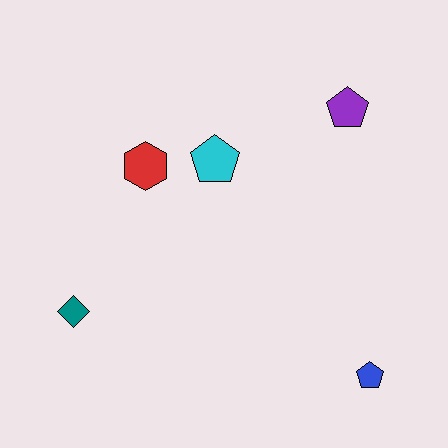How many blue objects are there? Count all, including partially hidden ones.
There is 1 blue object.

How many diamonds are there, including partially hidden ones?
There is 1 diamond.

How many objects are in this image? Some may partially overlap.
There are 5 objects.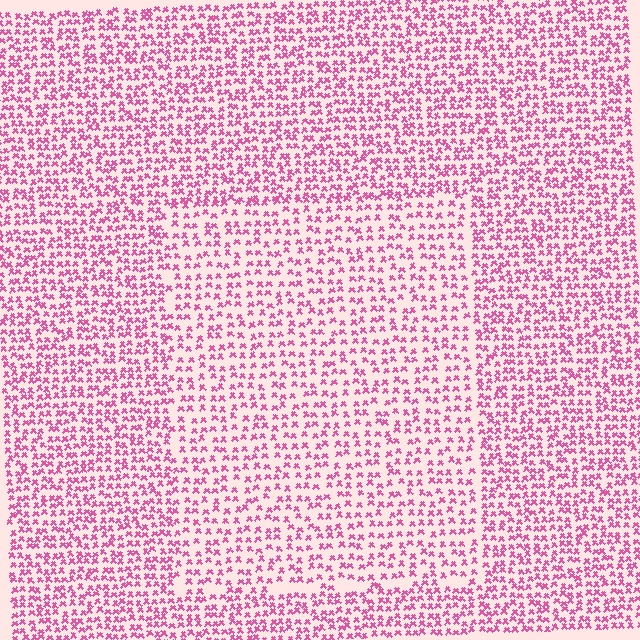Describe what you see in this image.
The image contains small pink elements arranged at two different densities. A rectangle-shaped region is visible where the elements are less densely packed than the surrounding area.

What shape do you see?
I see a rectangle.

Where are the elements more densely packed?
The elements are more densely packed outside the rectangle boundary.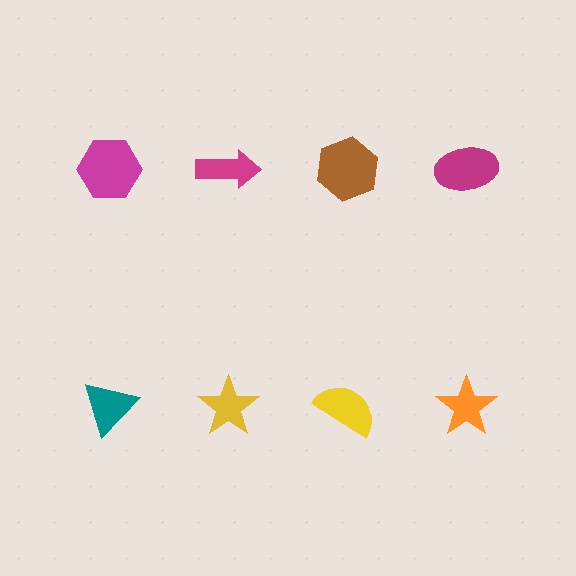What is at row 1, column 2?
A magenta arrow.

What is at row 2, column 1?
A teal triangle.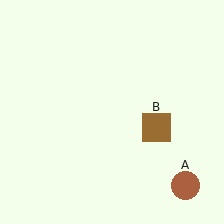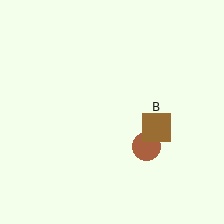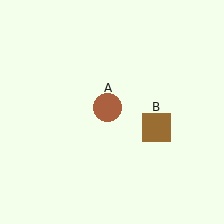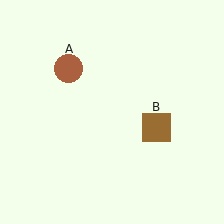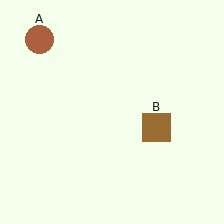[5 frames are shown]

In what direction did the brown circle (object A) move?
The brown circle (object A) moved up and to the left.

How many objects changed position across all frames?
1 object changed position: brown circle (object A).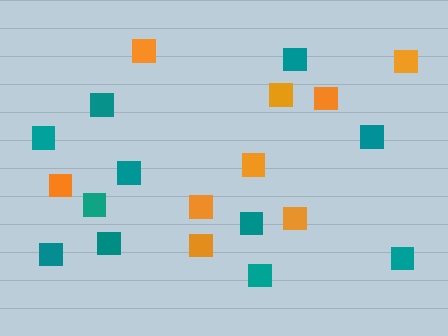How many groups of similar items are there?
There are 2 groups: one group of teal squares (11) and one group of orange squares (9).